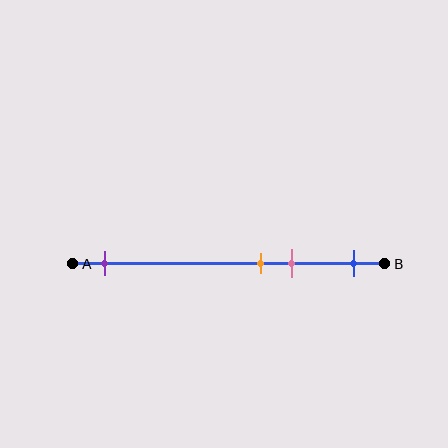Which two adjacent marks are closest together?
The orange and pink marks are the closest adjacent pair.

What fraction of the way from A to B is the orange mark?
The orange mark is approximately 60% (0.6) of the way from A to B.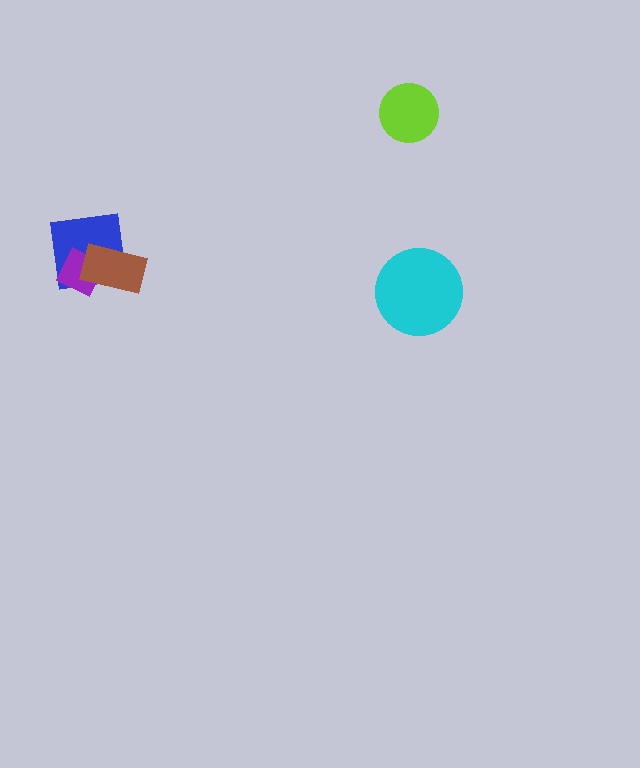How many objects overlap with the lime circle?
0 objects overlap with the lime circle.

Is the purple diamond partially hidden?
Yes, it is partially covered by another shape.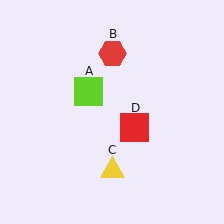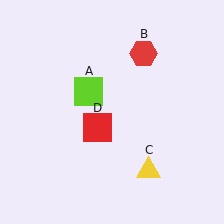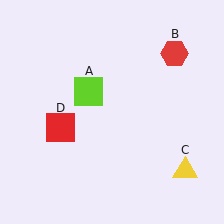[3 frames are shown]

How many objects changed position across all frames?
3 objects changed position: red hexagon (object B), yellow triangle (object C), red square (object D).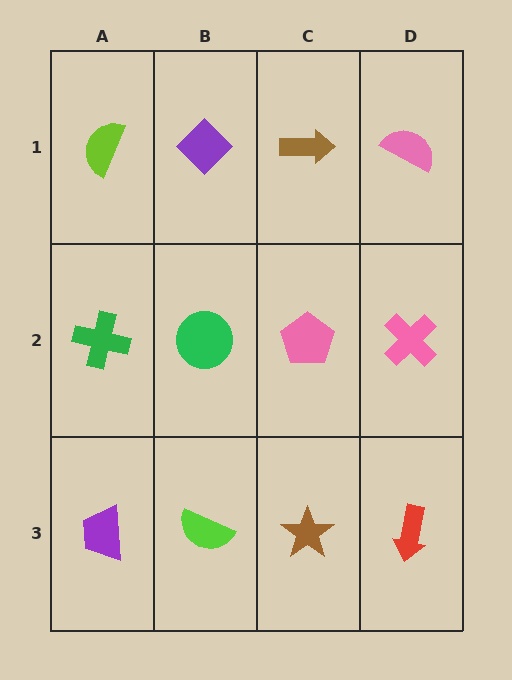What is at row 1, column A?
A lime semicircle.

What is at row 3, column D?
A red arrow.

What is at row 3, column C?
A brown star.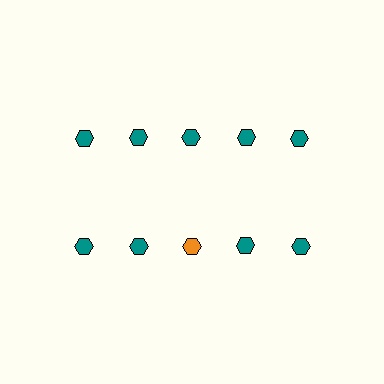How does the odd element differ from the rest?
It has a different color: orange instead of teal.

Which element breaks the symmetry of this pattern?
The orange hexagon in the second row, center column breaks the symmetry. All other shapes are teal hexagons.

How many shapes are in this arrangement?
There are 10 shapes arranged in a grid pattern.